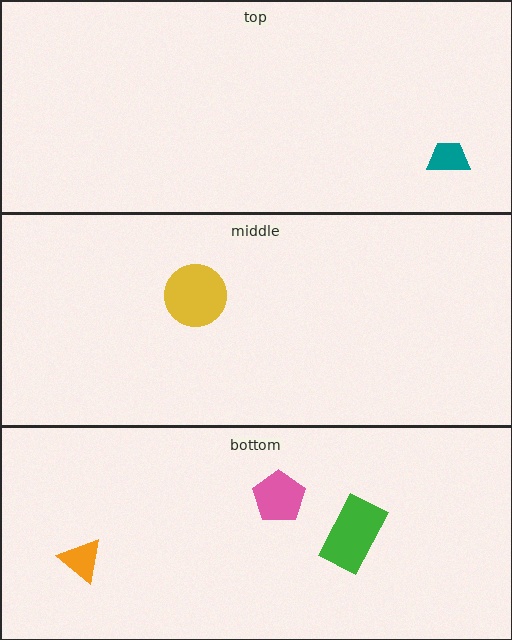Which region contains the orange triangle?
The bottom region.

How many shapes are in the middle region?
1.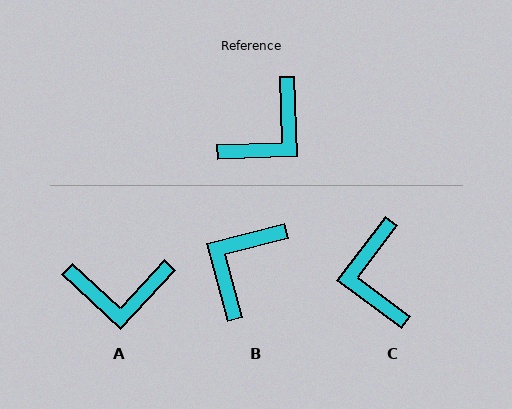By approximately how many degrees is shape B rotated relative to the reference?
Approximately 167 degrees clockwise.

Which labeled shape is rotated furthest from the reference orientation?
B, about 167 degrees away.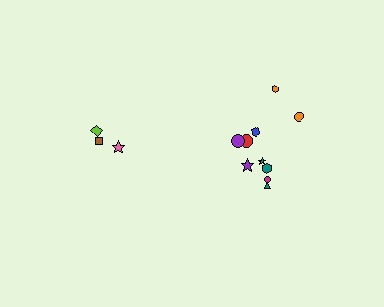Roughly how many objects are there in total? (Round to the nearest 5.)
Roughly 15 objects in total.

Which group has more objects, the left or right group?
The right group.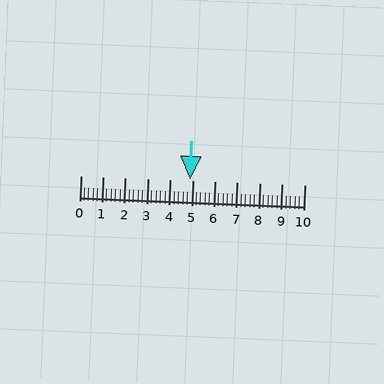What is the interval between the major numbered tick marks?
The major tick marks are spaced 1 units apart.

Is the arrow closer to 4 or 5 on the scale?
The arrow is closer to 5.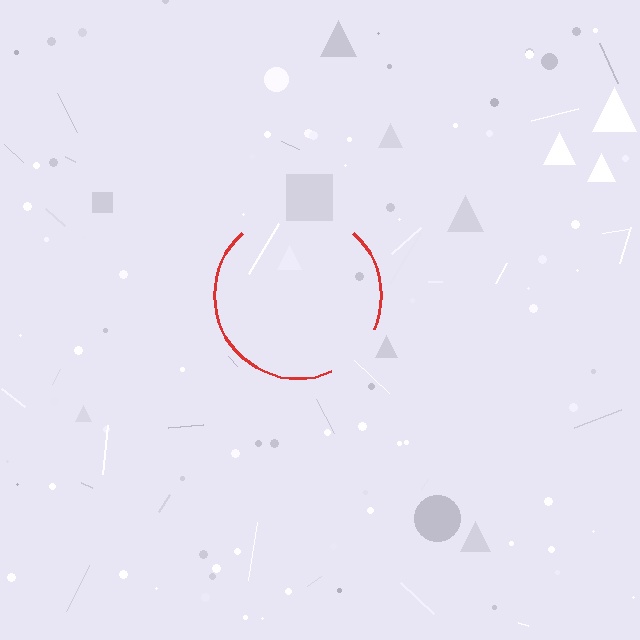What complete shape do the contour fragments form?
The contour fragments form a circle.